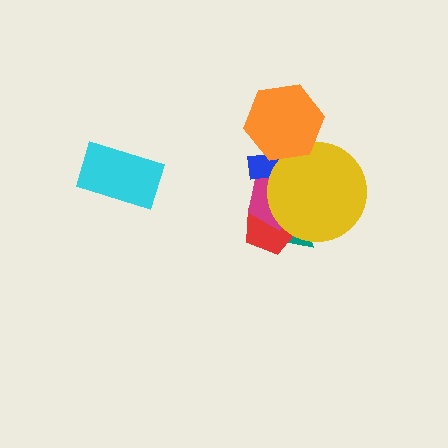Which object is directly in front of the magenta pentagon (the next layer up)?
The blue cross is directly in front of the magenta pentagon.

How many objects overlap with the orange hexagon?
2 objects overlap with the orange hexagon.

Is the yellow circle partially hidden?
Yes, it is partially covered by another shape.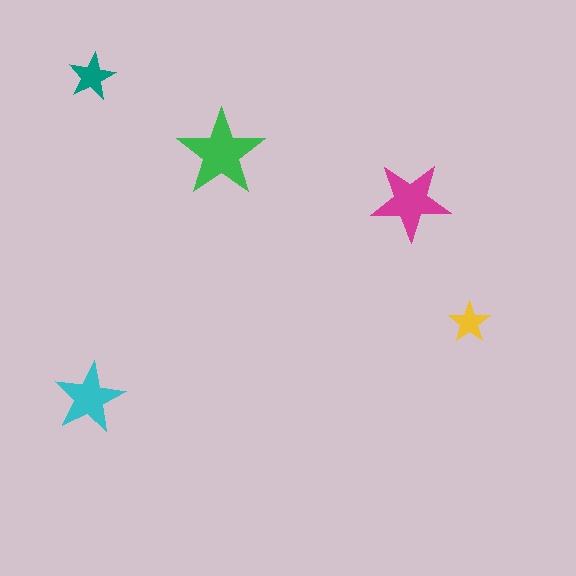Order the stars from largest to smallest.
the green one, the magenta one, the cyan one, the teal one, the yellow one.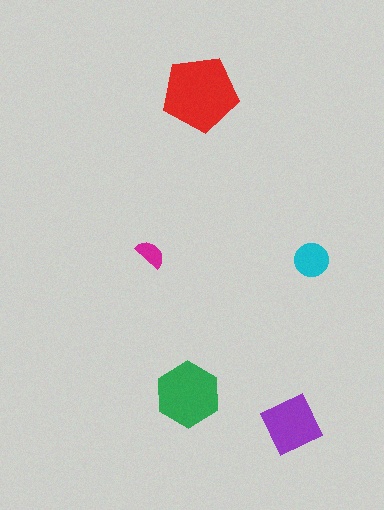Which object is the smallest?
The magenta semicircle.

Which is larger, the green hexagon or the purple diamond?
The green hexagon.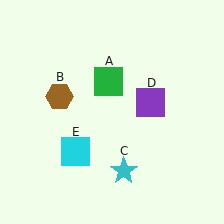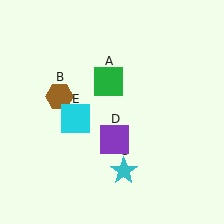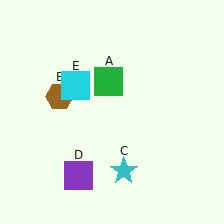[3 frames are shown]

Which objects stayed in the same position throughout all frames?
Green square (object A) and brown hexagon (object B) and cyan star (object C) remained stationary.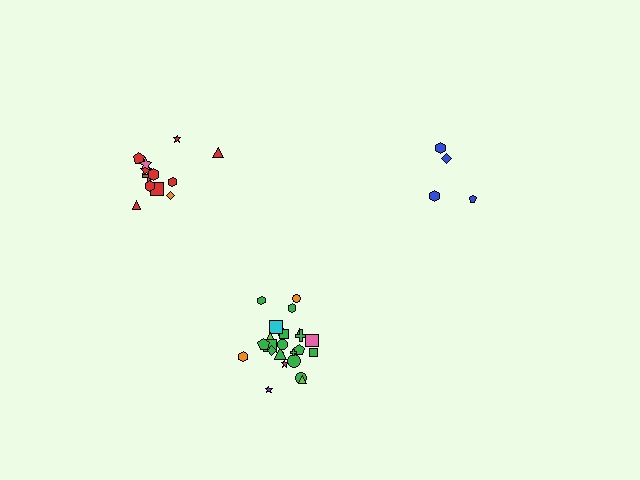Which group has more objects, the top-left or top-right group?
The top-left group.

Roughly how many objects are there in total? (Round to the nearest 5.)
Roughly 40 objects in total.